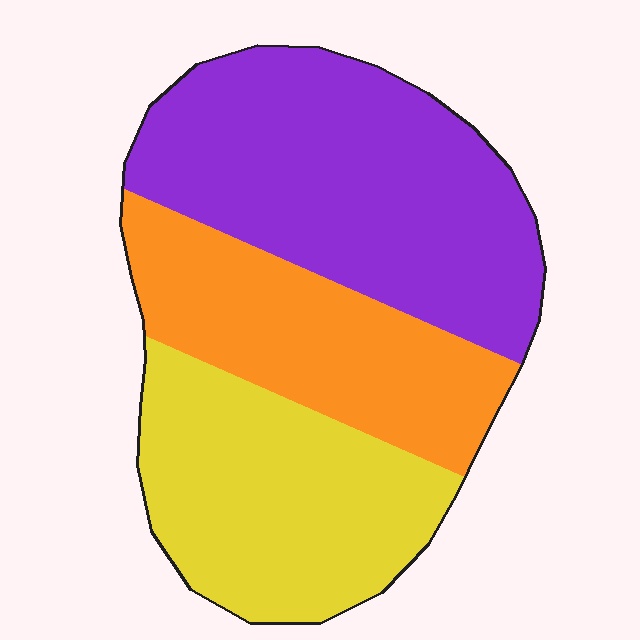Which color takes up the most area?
Purple, at roughly 40%.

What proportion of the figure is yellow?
Yellow covers 31% of the figure.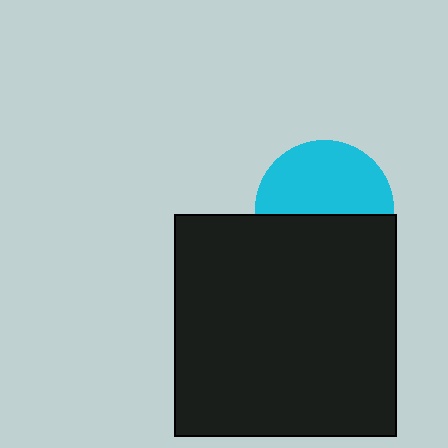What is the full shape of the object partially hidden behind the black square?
The partially hidden object is a cyan circle.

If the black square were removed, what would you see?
You would see the complete cyan circle.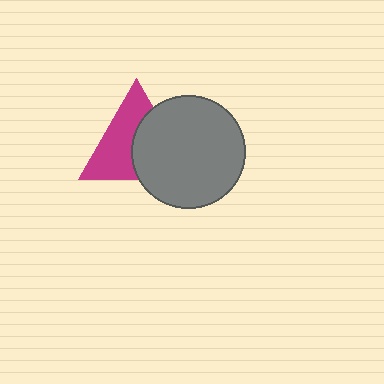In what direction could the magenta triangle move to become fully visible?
The magenta triangle could move left. That would shift it out from behind the gray circle entirely.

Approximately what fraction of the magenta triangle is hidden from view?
Roughly 46% of the magenta triangle is hidden behind the gray circle.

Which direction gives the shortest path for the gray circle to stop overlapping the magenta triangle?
Moving right gives the shortest separation.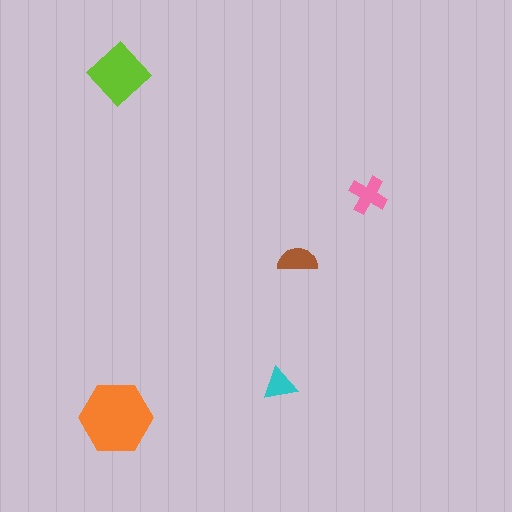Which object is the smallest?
The cyan triangle.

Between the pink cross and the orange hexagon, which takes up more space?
The orange hexagon.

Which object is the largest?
The orange hexagon.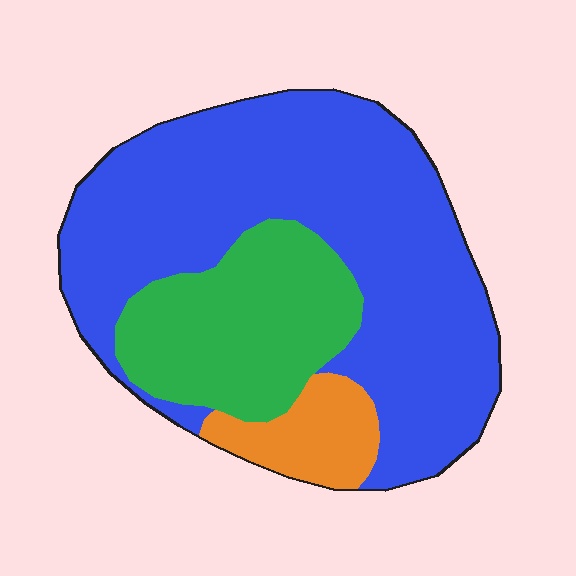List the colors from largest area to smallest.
From largest to smallest: blue, green, orange.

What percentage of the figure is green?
Green covers 25% of the figure.